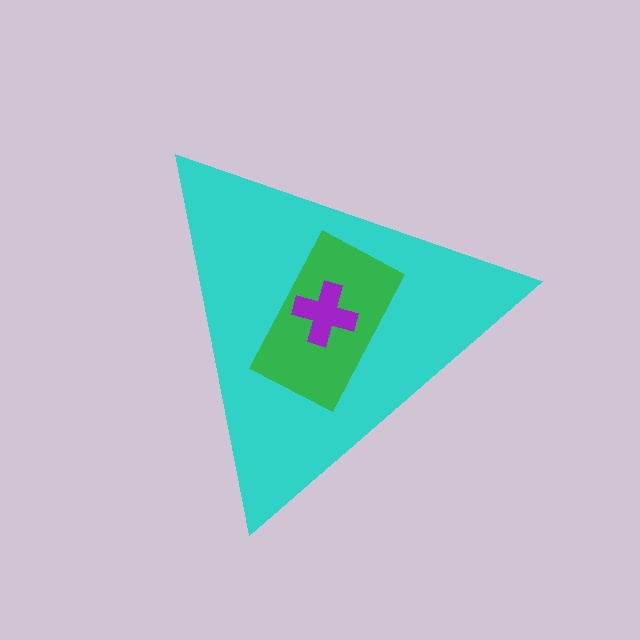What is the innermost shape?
The purple cross.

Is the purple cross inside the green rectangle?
Yes.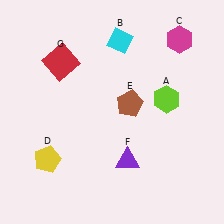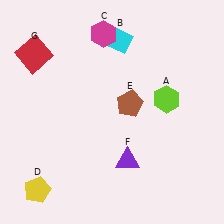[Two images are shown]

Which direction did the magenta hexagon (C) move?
The magenta hexagon (C) moved left.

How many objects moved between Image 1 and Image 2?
3 objects moved between the two images.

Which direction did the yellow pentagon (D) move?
The yellow pentagon (D) moved down.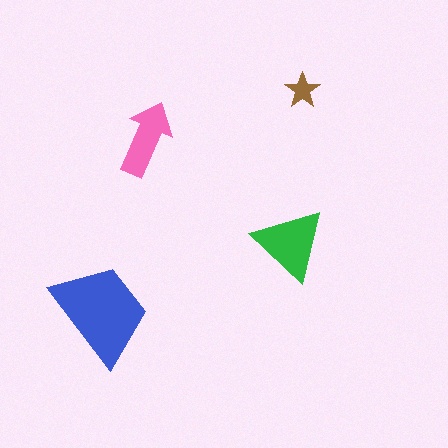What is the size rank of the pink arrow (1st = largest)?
3rd.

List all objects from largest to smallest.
The blue trapezoid, the green triangle, the pink arrow, the brown star.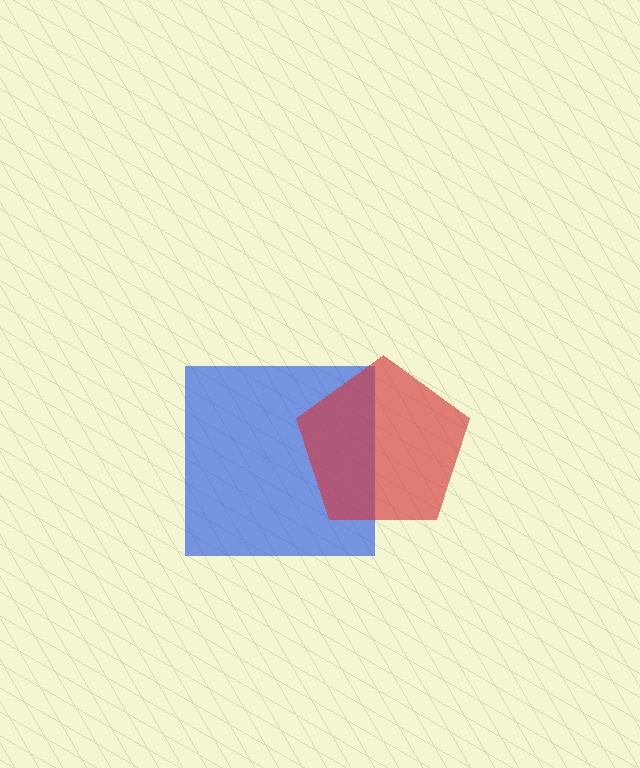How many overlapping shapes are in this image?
There are 2 overlapping shapes in the image.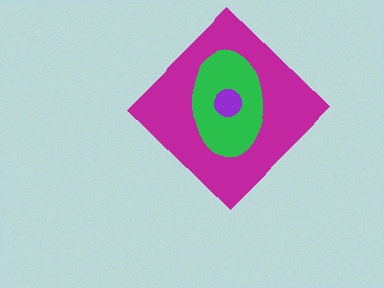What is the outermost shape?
The magenta diamond.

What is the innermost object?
The purple circle.